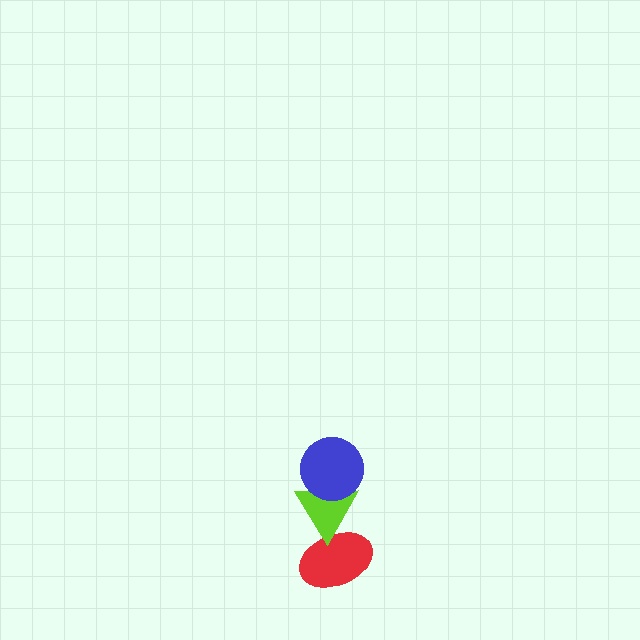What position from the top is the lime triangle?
The lime triangle is 2nd from the top.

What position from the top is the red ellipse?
The red ellipse is 3rd from the top.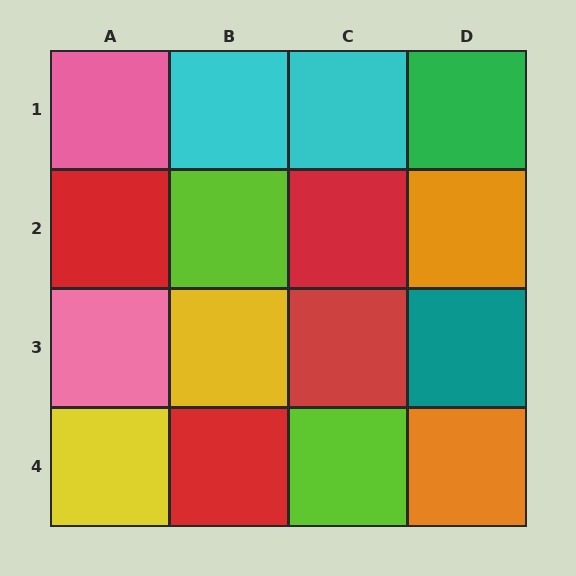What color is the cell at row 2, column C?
Red.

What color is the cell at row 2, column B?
Lime.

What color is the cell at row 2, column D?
Orange.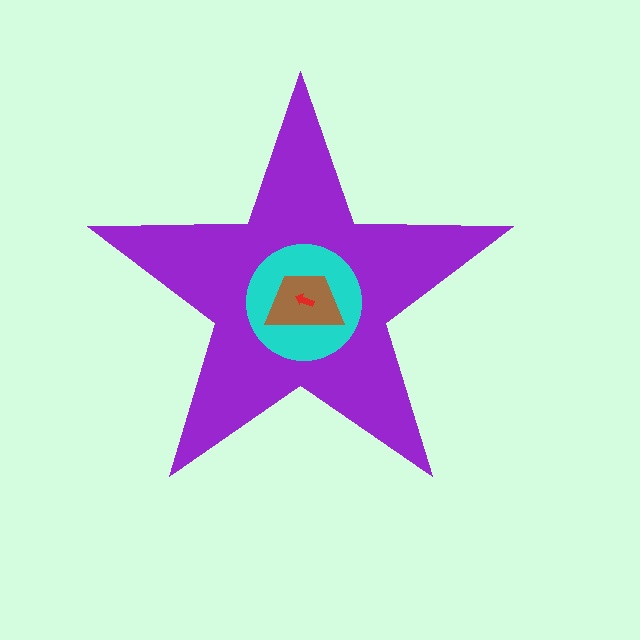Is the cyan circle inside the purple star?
Yes.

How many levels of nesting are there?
4.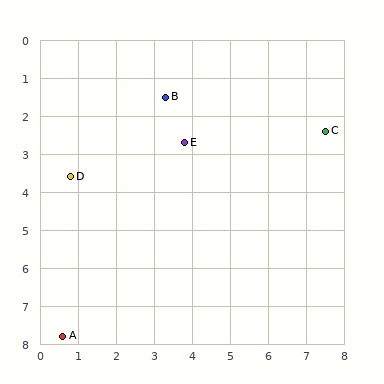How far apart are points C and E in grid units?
Points C and E are about 3.7 grid units apart.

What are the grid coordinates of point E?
Point E is at approximately (3.8, 2.7).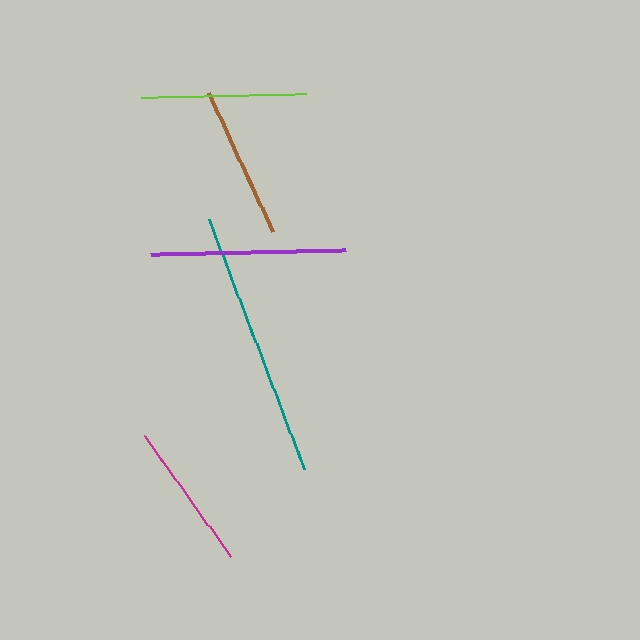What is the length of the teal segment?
The teal segment is approximately 268 pixels long.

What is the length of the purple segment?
The purple segment is approximately 195 pixels long.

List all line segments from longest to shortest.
From longest to shortest: teal, purple, lime, brown, magenta.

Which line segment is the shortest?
The magenta line is the shortest at approximately 149 pixels.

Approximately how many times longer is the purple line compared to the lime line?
The purple line is approximately 1.2 times the length of the lime line.